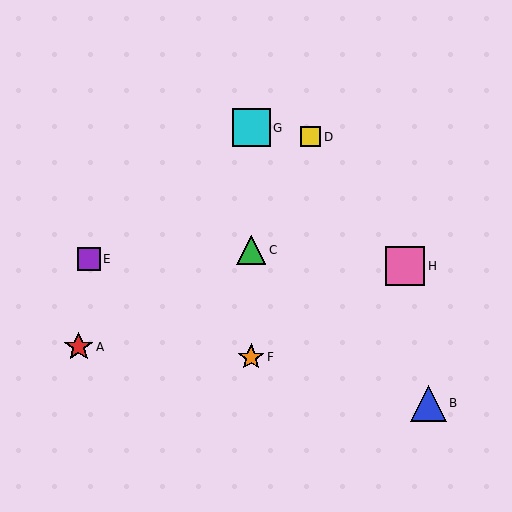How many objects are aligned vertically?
3 objects (C, F, G) are aligned vertically.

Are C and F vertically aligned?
Yes, both are at x≈251.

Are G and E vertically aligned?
No, G is at x≈251 and E is at x≈89.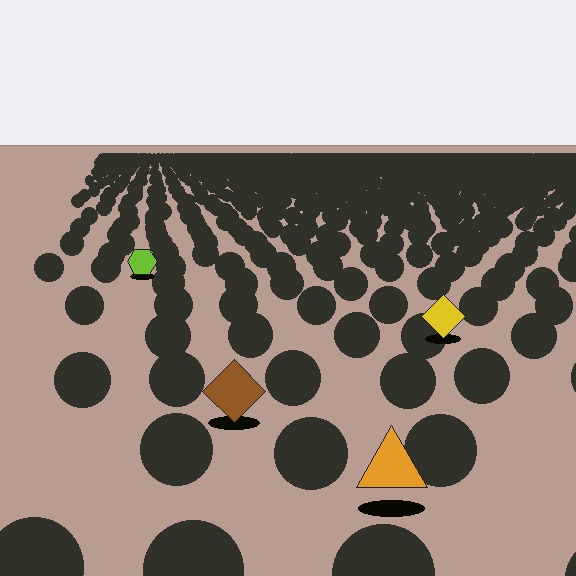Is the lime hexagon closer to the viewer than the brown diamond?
No. The brown diamond is closer — you can tell from the texture gradient: the ground texture is coarser near it.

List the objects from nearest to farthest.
From nearest to farthest: the orange triangle, the brown diamond, the yellow diamond, the lime hexagon.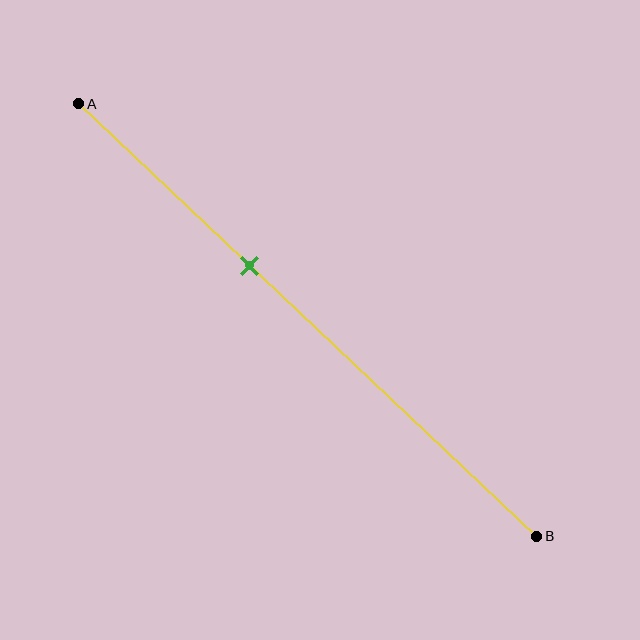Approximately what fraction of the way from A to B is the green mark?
The green mark is approximately 35% of the way from A to B.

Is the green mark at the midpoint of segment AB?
No, the mark is at about 35% from A, not at the 50% midpoint.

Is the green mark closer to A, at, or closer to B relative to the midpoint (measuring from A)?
The green mark is closer to point A than the midpoint of segment AB.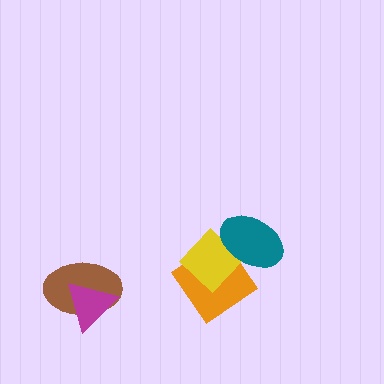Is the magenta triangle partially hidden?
No, no other shape covers it.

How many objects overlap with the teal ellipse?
2 objects overlap with the teal ellipse.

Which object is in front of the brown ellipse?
The magenta triangle is in front of the brown ellipse.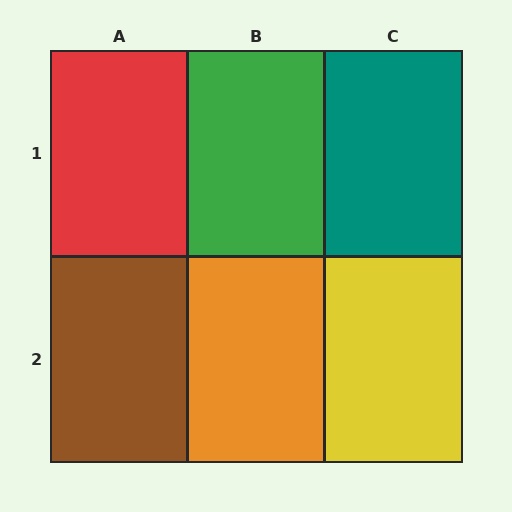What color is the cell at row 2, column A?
Brown.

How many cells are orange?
1 cell is orange.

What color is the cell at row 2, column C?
Yellow.